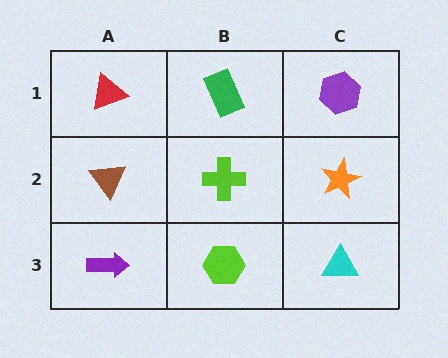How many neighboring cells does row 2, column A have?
3.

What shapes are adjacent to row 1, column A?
A brown triangle (row 2, column A), a green rectangle (row 1, column B).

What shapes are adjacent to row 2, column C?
A purple hexagon (row 1, column C), a cyan triangle (row 3, column C), a lime cross (row 2, column B).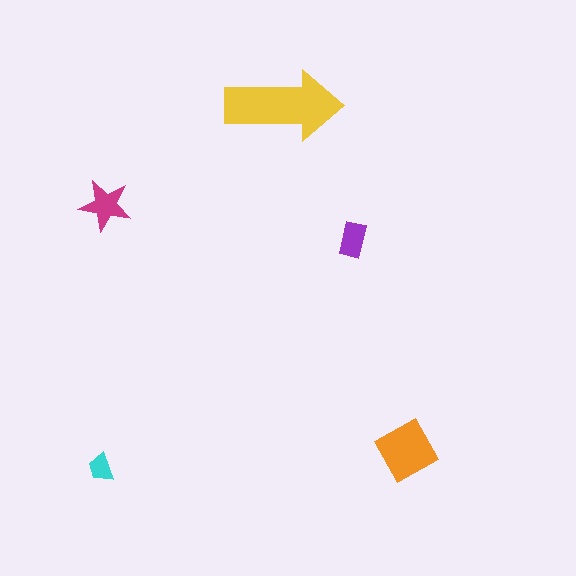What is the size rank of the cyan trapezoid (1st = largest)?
5th.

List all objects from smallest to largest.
The cyan trapezoid, the purple rectangle, the magenta star, the orange diamond, the yellow arrow.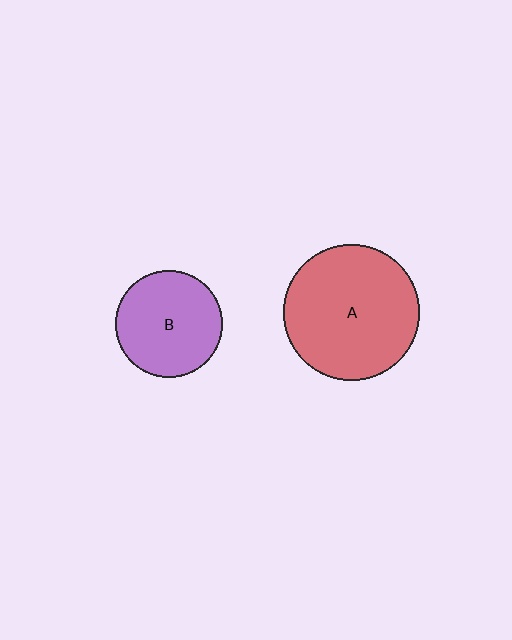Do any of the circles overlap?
No, none of the circles overlap.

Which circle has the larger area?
Circle A (red).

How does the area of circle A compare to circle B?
Approximately 1.6 times.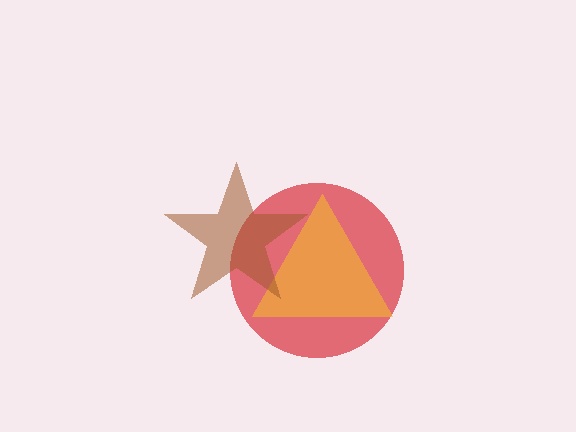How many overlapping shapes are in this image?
There are 3 overlapping shapes in the image.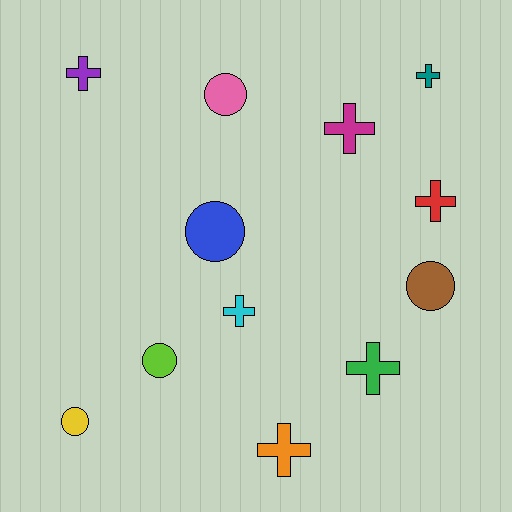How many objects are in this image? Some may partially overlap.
There are 12 objects.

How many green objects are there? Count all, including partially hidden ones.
There is 1 green object.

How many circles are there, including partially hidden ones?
There are 5 circles.